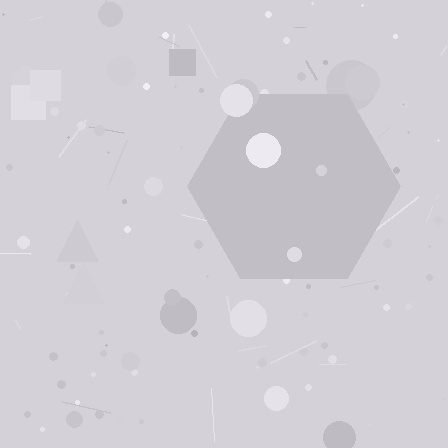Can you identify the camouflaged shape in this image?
The camouflaged shape is a hexagon.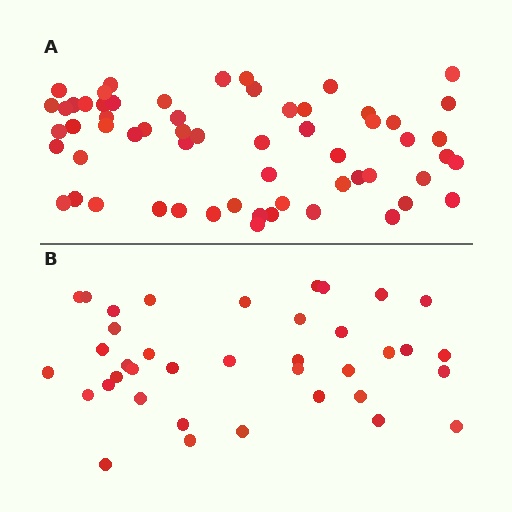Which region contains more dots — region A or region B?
Region A (the top region) has more dots.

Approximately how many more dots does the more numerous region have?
Region A has approximately 20 more dots than region B.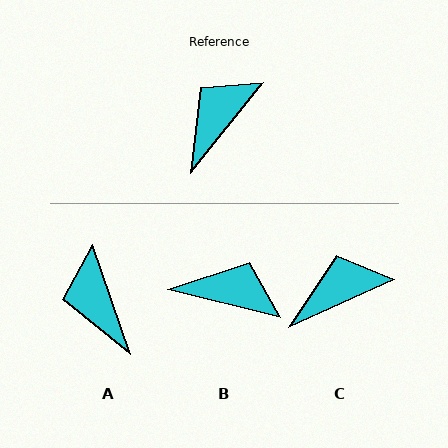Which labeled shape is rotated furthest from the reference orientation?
B, about 65 degrees away.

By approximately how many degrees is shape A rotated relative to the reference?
Approximately 58 degrees counter-clockwise.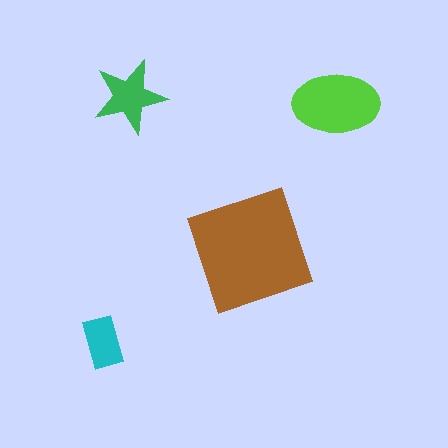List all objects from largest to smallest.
The brown square, the lime ellipse, the green star, the cyan rectangle.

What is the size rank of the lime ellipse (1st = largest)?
2nd.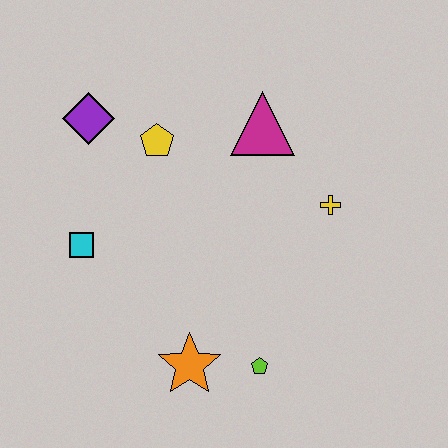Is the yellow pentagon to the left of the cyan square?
No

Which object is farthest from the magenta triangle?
The orange star is farthest from the magenta triangle.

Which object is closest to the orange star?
The lime pentagon is closest to the orange star.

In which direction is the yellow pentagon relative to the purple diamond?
The yellow pentagon is to the right of the purple diamond.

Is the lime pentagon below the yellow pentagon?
Yes